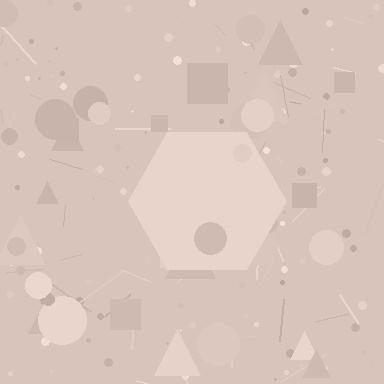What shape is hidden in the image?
A hexagon is hidden in the image.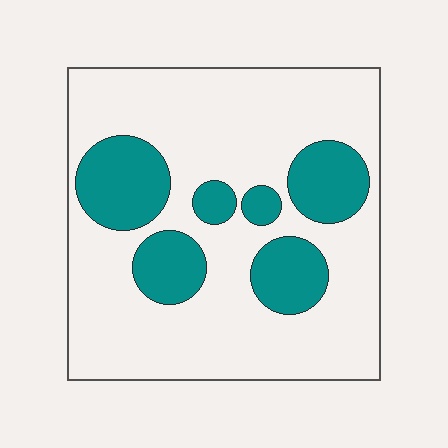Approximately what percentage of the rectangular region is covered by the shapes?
Approximately 25%.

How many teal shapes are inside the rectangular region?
6.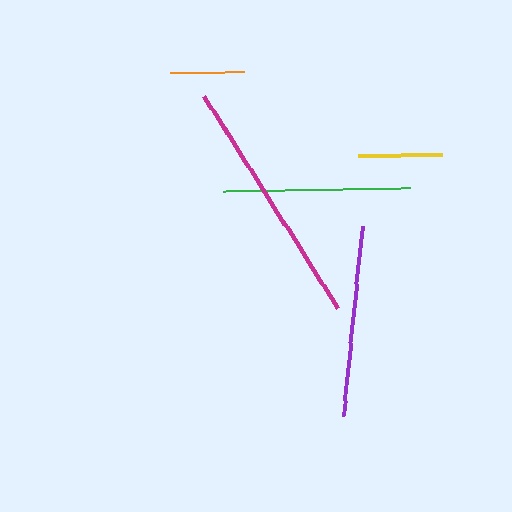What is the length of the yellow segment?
The yellow segment is approximately 85 pixels long.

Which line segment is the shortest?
The orange line is the shortest at approximately 74 pixels.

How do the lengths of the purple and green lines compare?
The purple and green lines are approximately the same length.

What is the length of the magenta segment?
The magenta segment is approximately 250 pixels long.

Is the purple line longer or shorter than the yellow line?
The purple line is longer than the yellow line.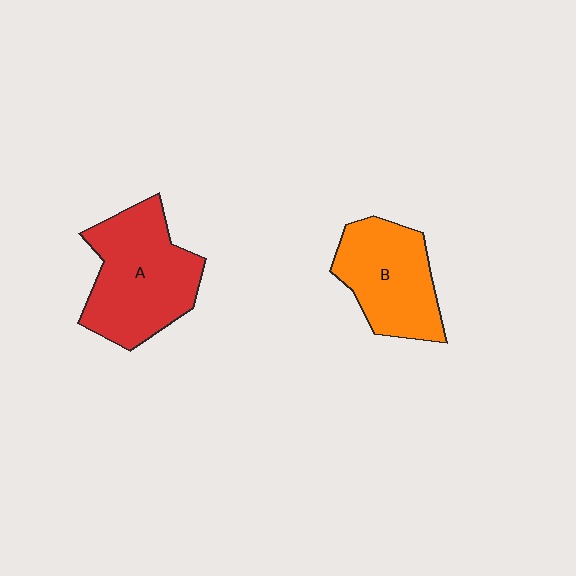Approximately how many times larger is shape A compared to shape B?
Approximately 1.2 times.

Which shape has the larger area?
Shape A (red).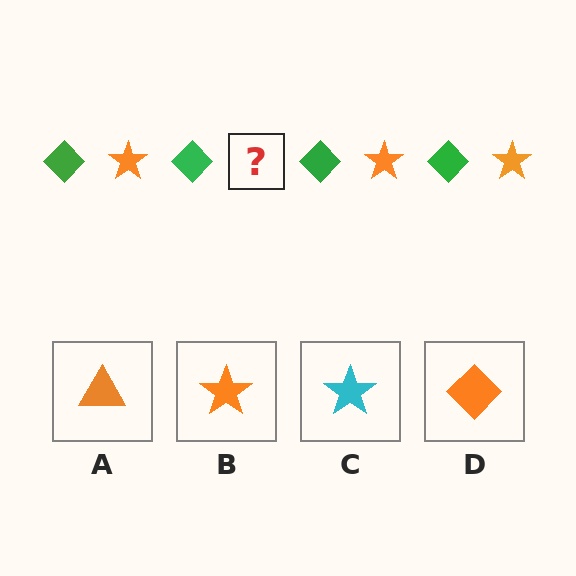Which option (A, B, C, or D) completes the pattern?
B.